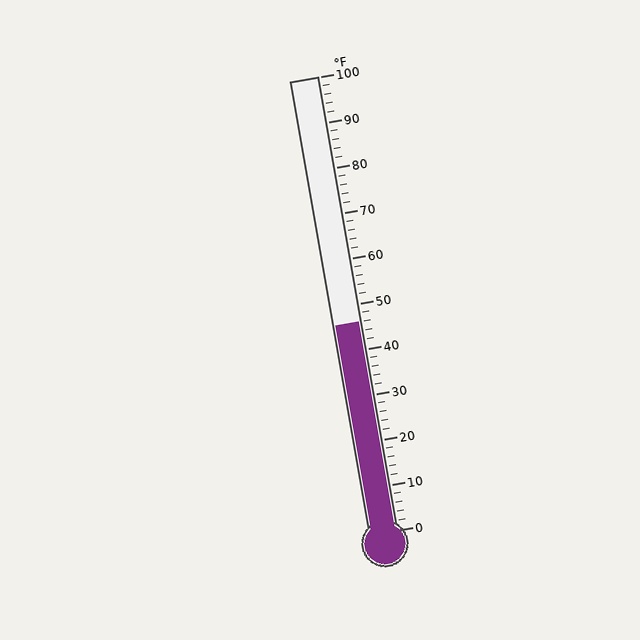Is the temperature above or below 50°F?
The temperature is below 50°F.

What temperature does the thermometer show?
The thermometer shows approximately 46°F.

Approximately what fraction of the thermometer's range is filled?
The thermometer is filled to approximately 45% of its range.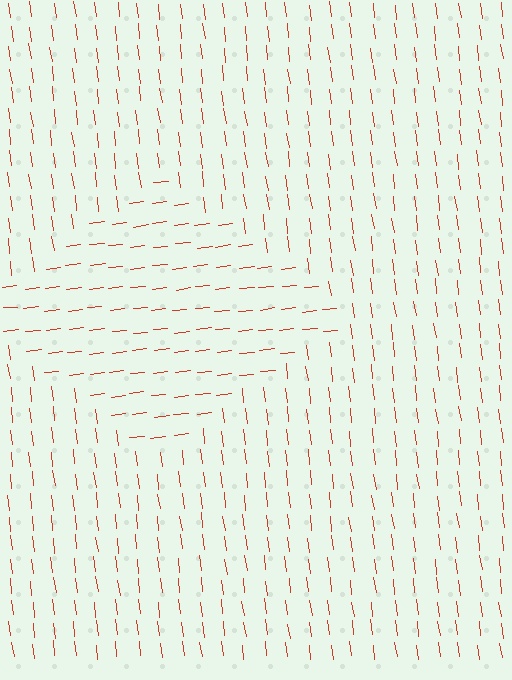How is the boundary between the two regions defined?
The boundary is defined purely by a change in line orientation (approximately 89 degrees difference). All lines are the same color and thickness.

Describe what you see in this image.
The image is filled with small red line segments. A diamond region in the image has lines oriented differently from the surrounding lines, creating a visible texture boundary.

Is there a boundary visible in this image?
Yes, there is a texture boundary formed by a change in line orientation.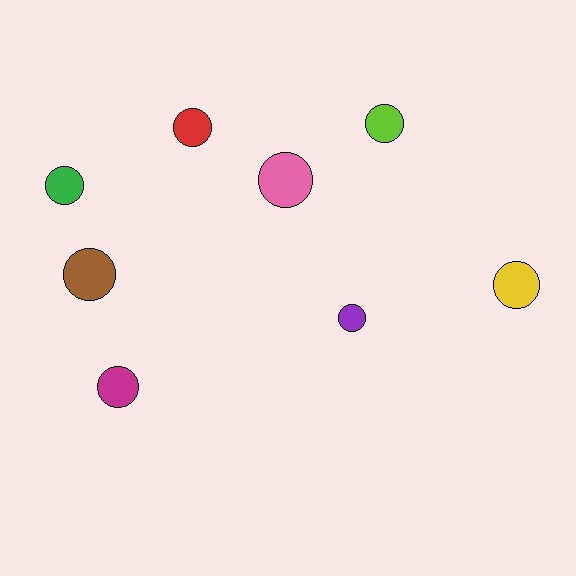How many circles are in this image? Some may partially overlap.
There are 8 circles.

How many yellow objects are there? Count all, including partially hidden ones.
There is 1 yellow object.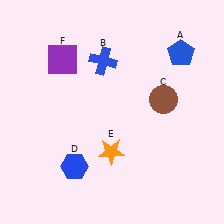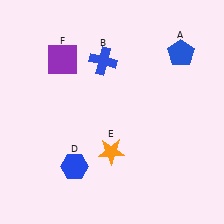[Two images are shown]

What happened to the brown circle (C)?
The brown circle (C) was removed in Image 2. It was in the top-right area of Image 1.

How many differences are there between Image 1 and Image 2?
There is 1 difference between the two images.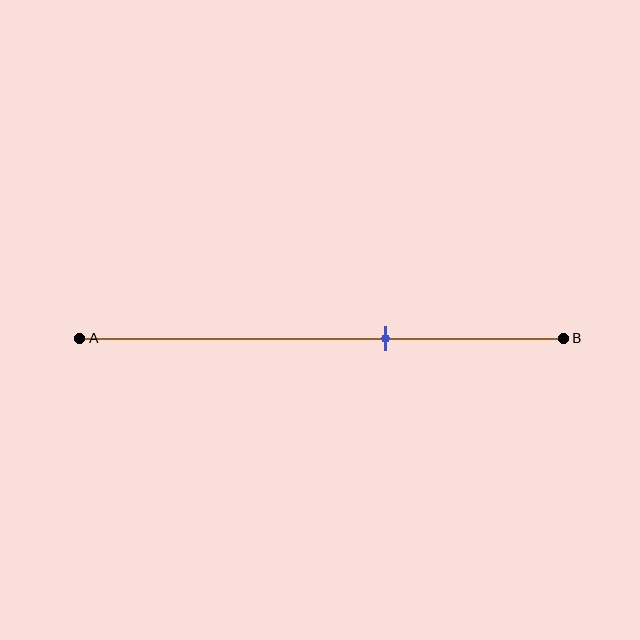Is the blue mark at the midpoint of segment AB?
No, the mark is at about 65% from A, not at the 50% midpoint.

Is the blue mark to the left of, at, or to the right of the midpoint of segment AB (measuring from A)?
The blue mark is to the right of the midpoint of segment AB.